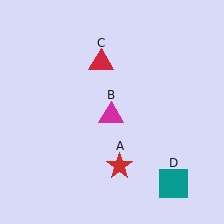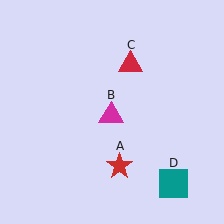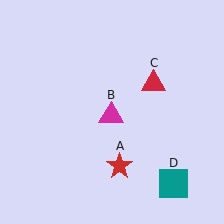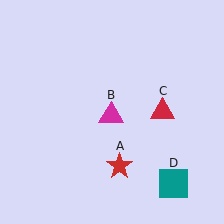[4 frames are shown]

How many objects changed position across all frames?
1 object changed position: red triangle (object C).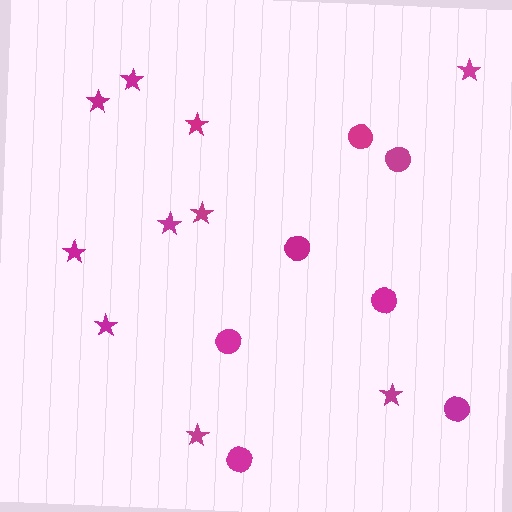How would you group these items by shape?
There are 2 groups: one group of circles (7) and one group of stars (10).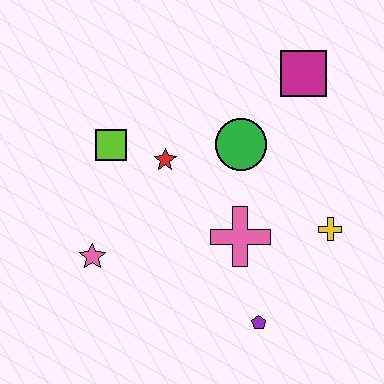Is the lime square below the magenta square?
Yes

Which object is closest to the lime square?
The red star is closest to the lime square.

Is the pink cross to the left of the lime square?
No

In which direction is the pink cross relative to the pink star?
The pink cross is to the right of the pink star.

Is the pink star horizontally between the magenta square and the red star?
No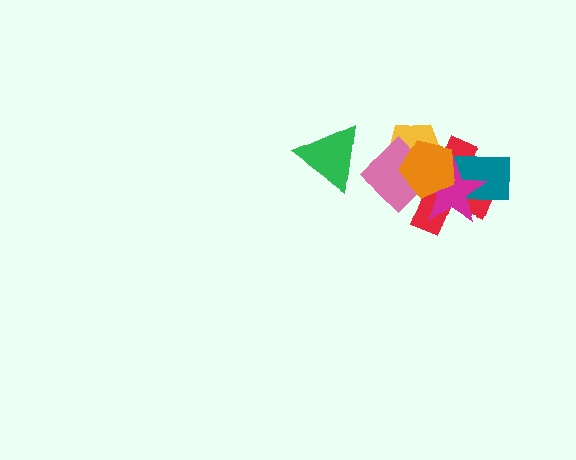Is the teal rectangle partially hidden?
Yes, it is partially covered by another shape.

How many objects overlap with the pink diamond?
4 objects overlap with the pink diamond.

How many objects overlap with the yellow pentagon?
4 objects overlap with the yellow pentagon.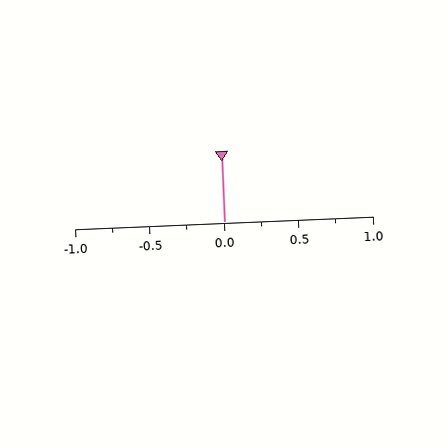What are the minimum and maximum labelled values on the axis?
The axis runs from -1.0 to 1.0.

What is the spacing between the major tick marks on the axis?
The major ticks are spaced 0.5 apart.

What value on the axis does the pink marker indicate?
The marker indicates approximately 0.